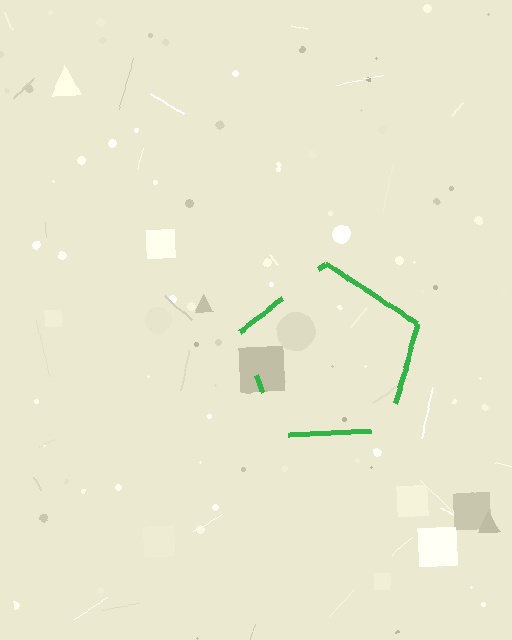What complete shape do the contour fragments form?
The contour fragments form a pentagon.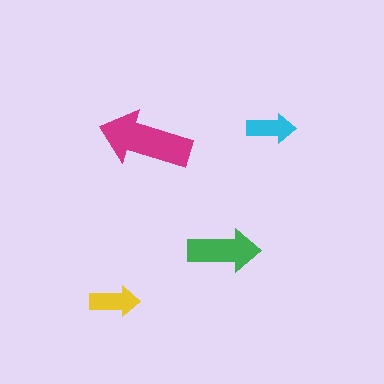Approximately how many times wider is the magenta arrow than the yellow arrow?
About 2 times wider.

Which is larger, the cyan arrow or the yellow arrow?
The yellow one.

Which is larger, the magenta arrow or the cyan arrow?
The magenta one.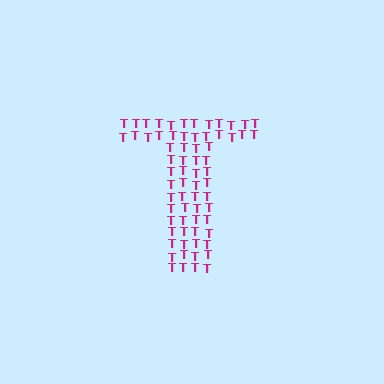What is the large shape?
The large shape is the letter T.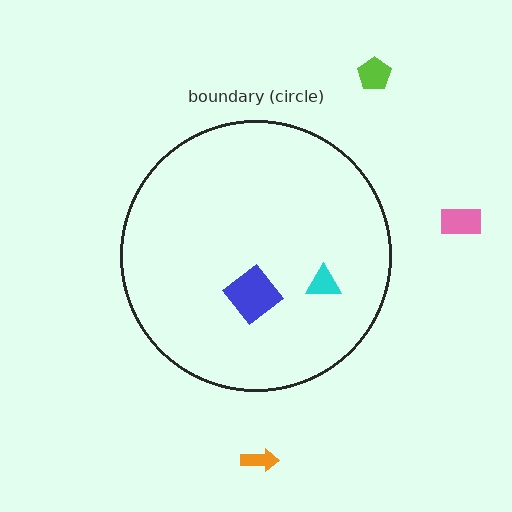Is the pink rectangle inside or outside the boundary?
Outside.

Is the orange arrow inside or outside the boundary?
Outside.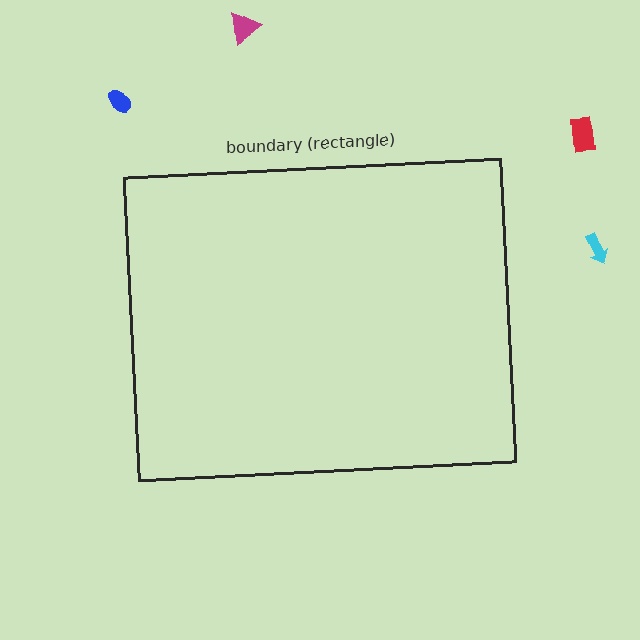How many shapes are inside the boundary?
0 inside, 4 outside.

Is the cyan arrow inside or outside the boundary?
Outside.